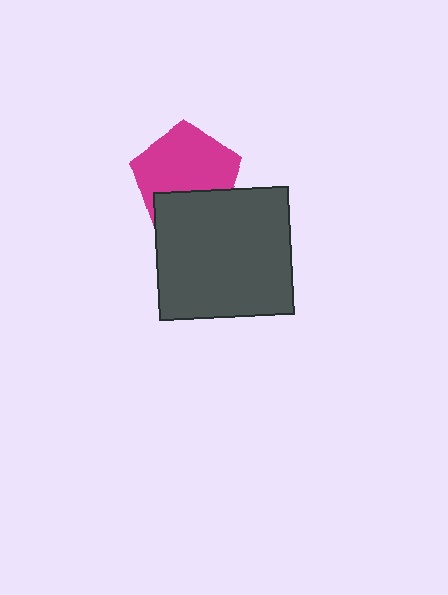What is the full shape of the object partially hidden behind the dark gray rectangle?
The partially hidden object is a magenta pentagon.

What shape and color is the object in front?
The object in front is a dark gray rectangle.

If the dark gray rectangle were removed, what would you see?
You would see the complete magenta pentagon.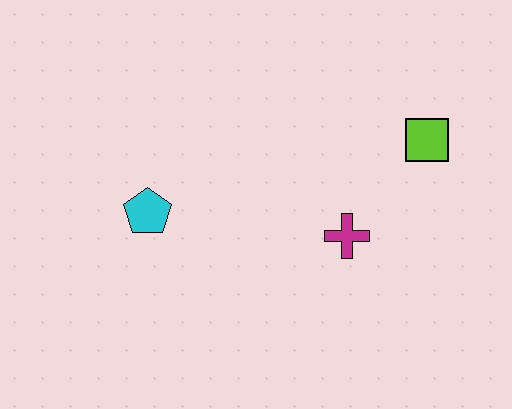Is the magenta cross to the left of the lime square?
Yes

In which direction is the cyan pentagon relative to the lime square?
The cyan pentagon is to the left of the lime square.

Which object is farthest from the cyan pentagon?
The lime square is farthest from the cyan pentagon.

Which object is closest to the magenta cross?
The lime square is closest to the magenta cross.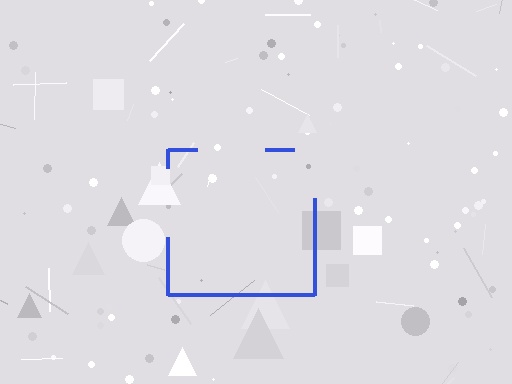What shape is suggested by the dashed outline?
The dashed outline suggests a square.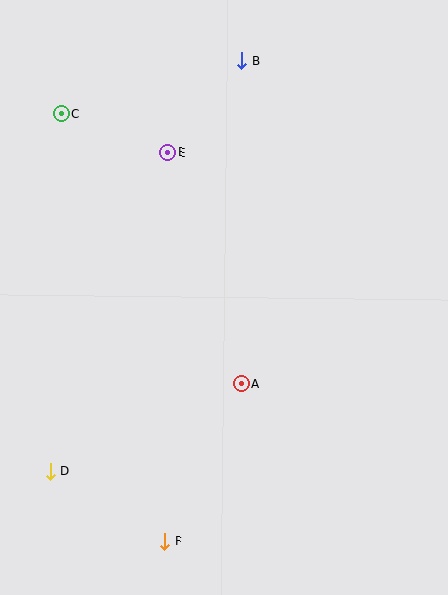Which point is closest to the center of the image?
Point A at (241, 384) is closest to the center.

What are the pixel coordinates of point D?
Point D is at (50, 471).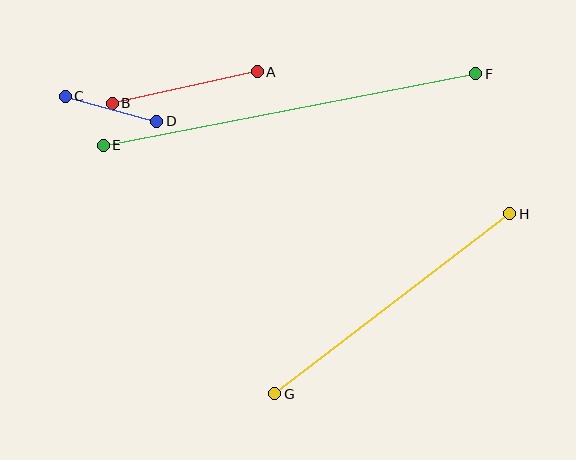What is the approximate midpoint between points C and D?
The midpoint is at approximately (111, 109) pixels.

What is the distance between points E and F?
The distance is approximately 379 pixels.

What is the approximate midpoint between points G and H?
The midpoint is at approximately (392, 304) pixels.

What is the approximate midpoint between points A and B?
The midpoint is at approximately (185, 88) pixels.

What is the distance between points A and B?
The distance is approximately 148 pixels.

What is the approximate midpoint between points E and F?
The midpoint is at approximately (290, 109) pixels.